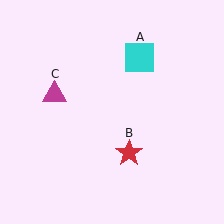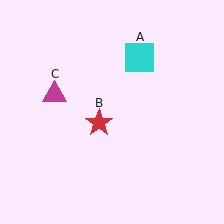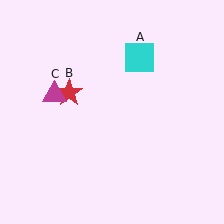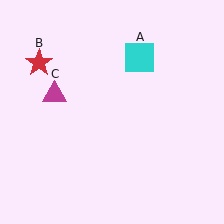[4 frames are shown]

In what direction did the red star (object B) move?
The red star (object B) moved up and to the left.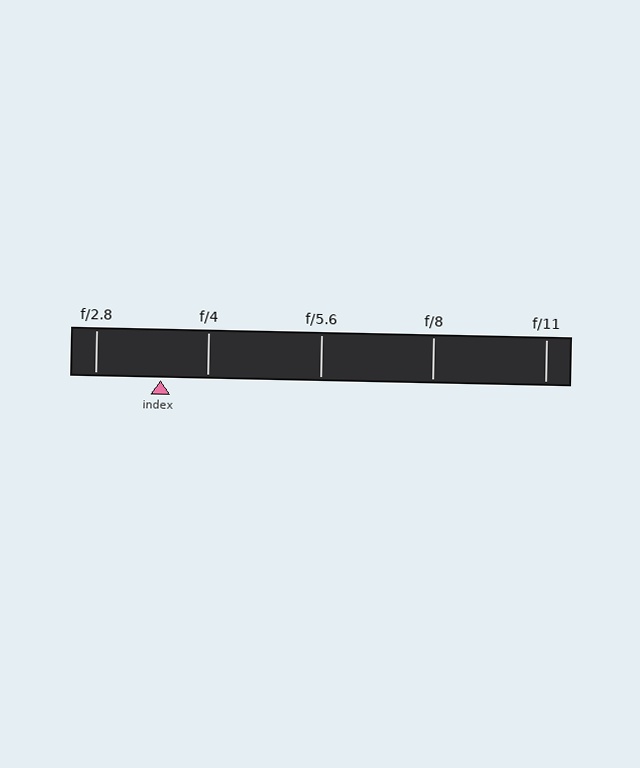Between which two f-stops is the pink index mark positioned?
The index mark is between f/2.8 and f/4.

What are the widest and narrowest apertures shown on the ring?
The widest aperture shown is f/2.8 and the narrowest is f/11.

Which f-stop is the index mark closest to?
The index mark is closest to f/4.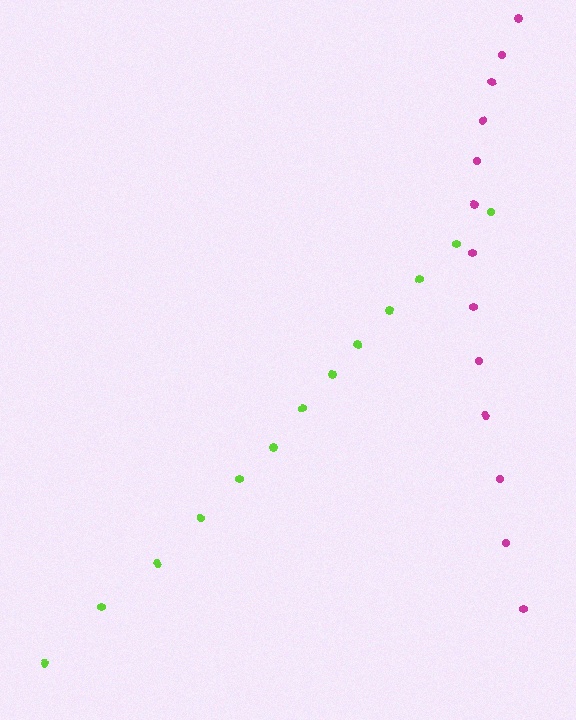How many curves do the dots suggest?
There are 2 distinct paths.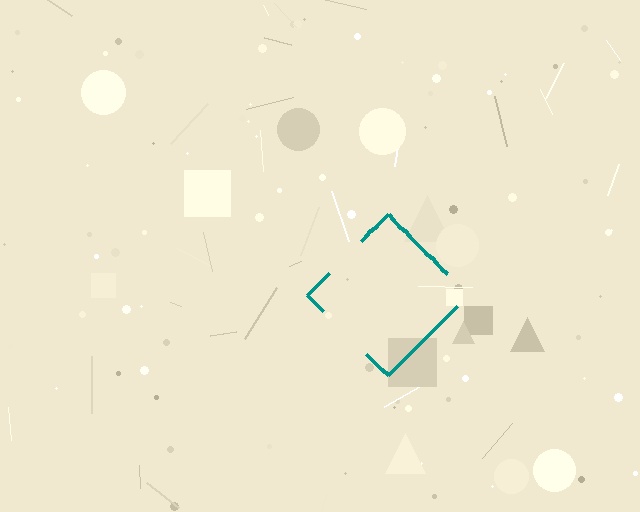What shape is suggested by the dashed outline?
The dashed outline suggests a diamond.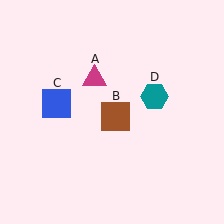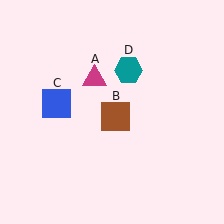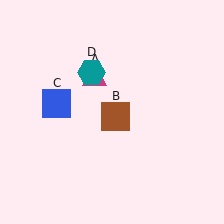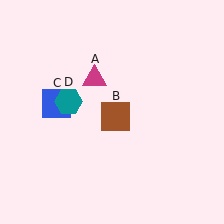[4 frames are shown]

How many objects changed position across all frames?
1 object changed position: teal hexagon (object D).